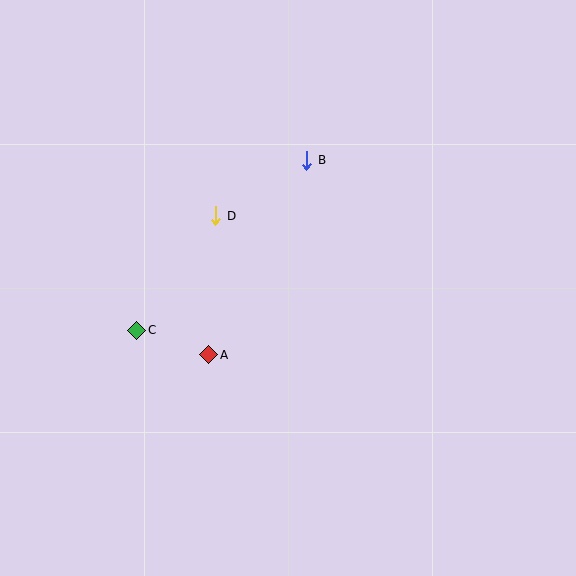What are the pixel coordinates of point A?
Point A is at (209, 355).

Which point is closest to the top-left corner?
Point D is closest to the top-left corner.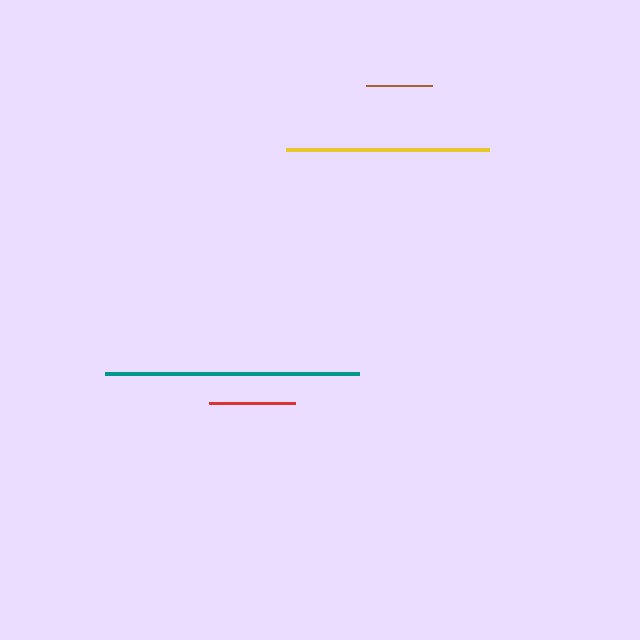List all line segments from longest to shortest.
From longest to shortest: teal, yellow, red, brown.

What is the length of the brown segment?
The brown segment is approximately 66 pixels long.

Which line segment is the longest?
The teal line is the longest at approximately 254 pixels.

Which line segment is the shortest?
The brown line is the shortest at approximately 66 pixels.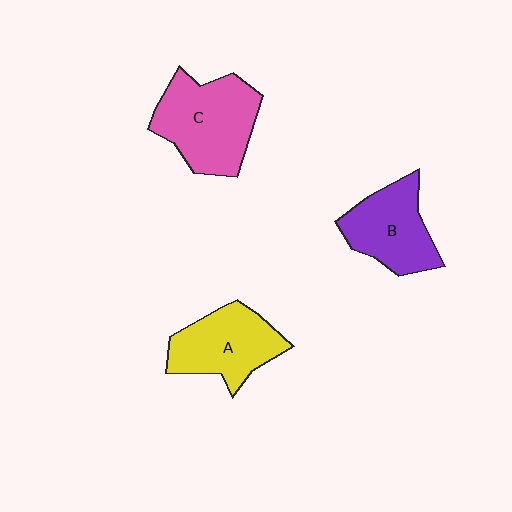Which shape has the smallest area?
Shape B (purple).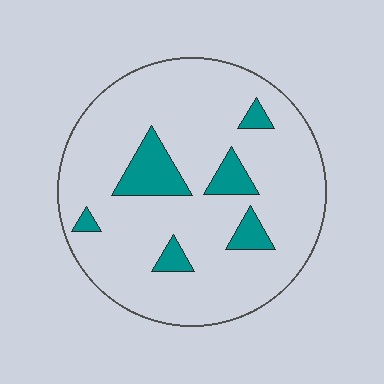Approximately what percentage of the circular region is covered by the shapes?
Approximately 15%.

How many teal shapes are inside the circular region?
6.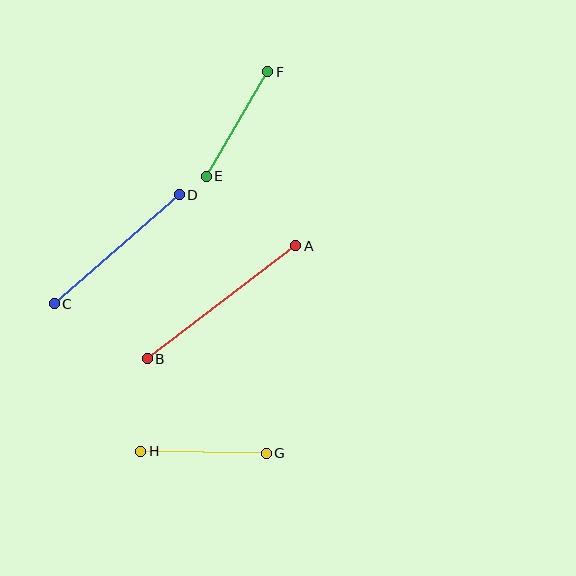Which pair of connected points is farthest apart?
Points A and B are farthest apart.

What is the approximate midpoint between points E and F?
The midpoint is at approximately (237, 124) pixels.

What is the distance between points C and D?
The distance is approximately 166 pixels.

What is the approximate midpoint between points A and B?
The midpoint is at approximately (221, 302) pixels.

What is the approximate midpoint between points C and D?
The midpoint is at approximately (117, 249) pixels.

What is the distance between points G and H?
The distance is approximately 125 pixels.